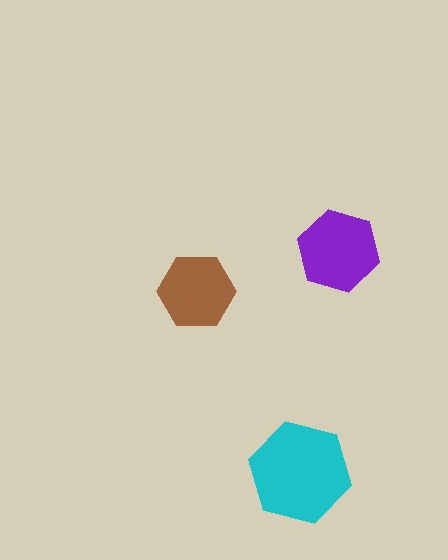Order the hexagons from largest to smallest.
the cyan one, the purple one, the brown one.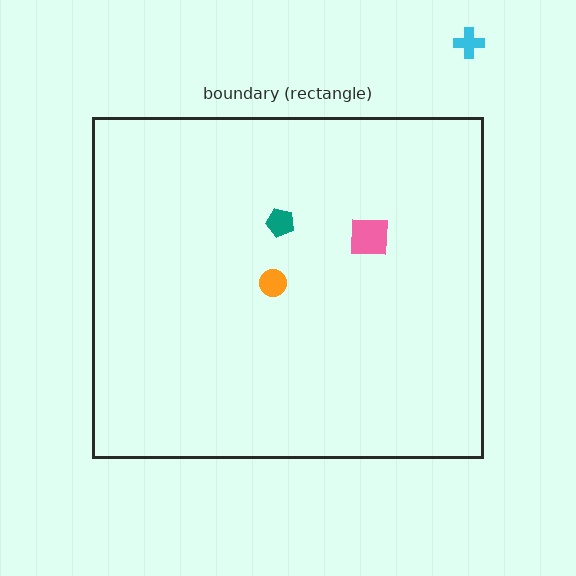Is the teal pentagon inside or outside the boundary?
Inside.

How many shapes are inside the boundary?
3 inside, 1 outside.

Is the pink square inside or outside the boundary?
Inside.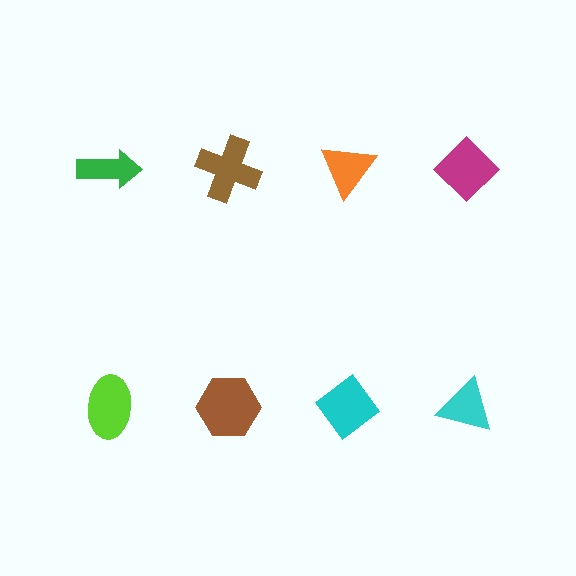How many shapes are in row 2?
4 shapes.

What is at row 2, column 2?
A brown hexagon.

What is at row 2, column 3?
A cyan diamond.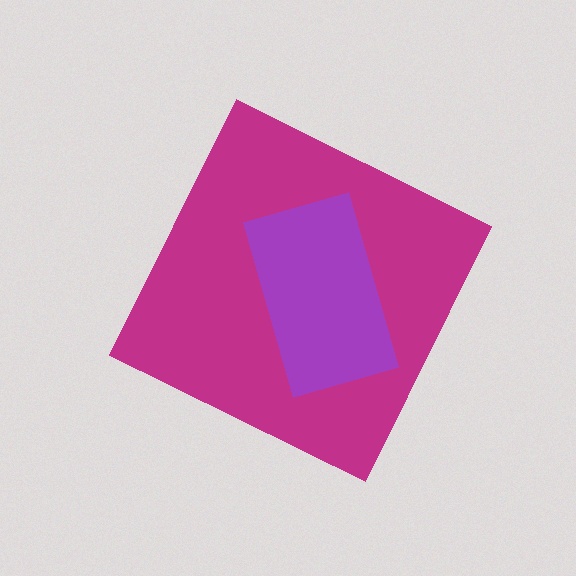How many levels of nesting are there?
2.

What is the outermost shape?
The magenta diamond.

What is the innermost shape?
The purple rectangle.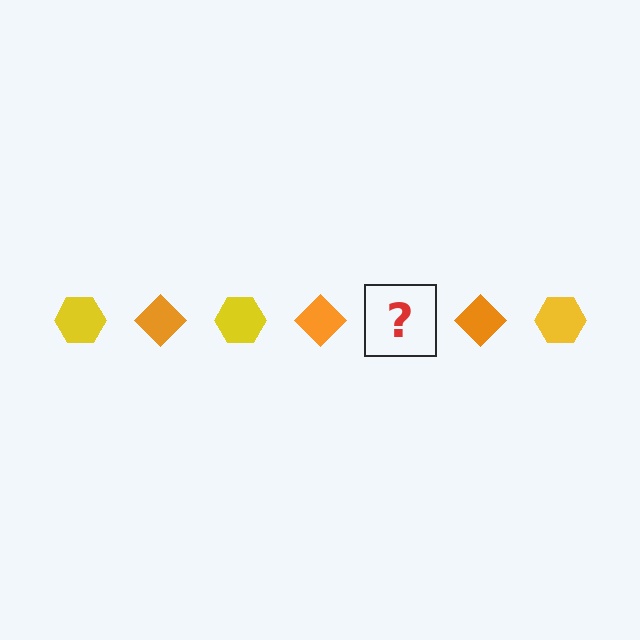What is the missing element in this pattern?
The missing element is a yellow hexagon.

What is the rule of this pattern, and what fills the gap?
The rule is that the pattern alternates between yellow hexagon and orange diamond. The gap should be filled with a yellow hexagon.